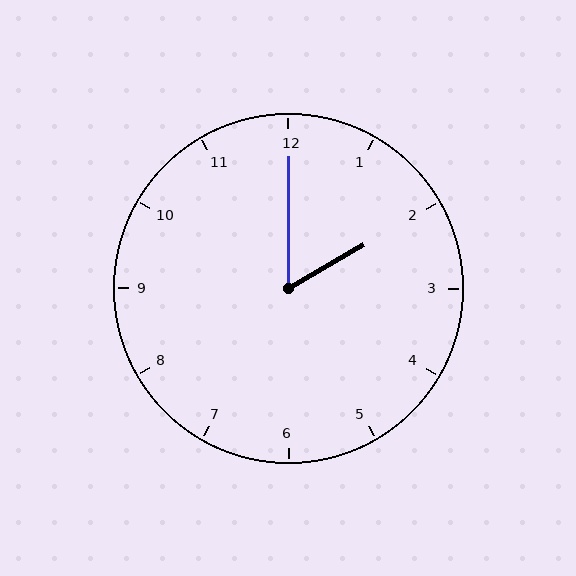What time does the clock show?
2:00.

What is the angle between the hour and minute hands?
Approximately 60 degrees.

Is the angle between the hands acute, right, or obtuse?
It is acute.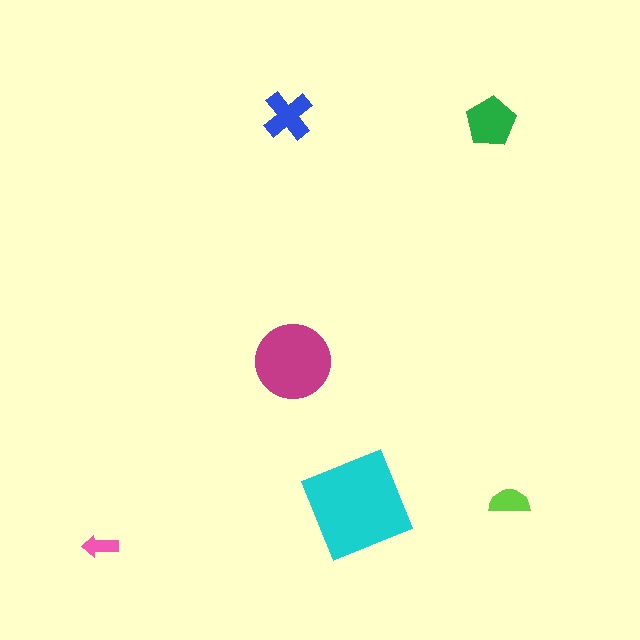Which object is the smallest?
The pink arrow.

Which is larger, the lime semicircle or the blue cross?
The blue cross.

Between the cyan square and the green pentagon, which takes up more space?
The cyan square.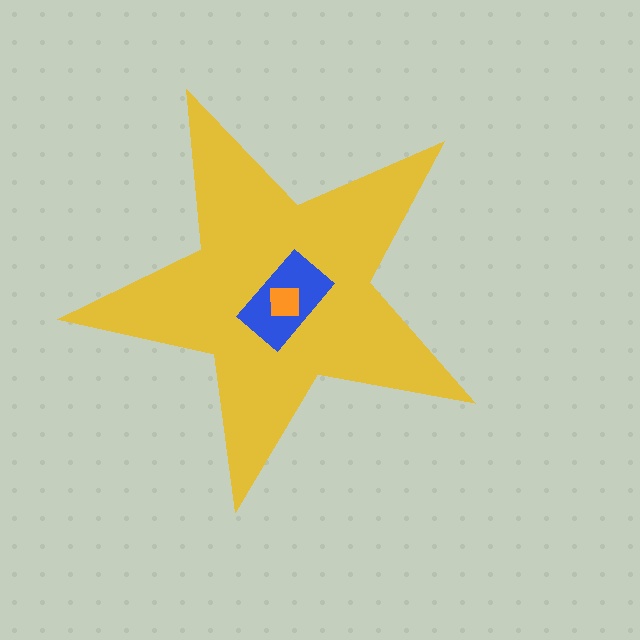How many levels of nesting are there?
3.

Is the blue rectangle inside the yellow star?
Yes.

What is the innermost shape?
The orange square.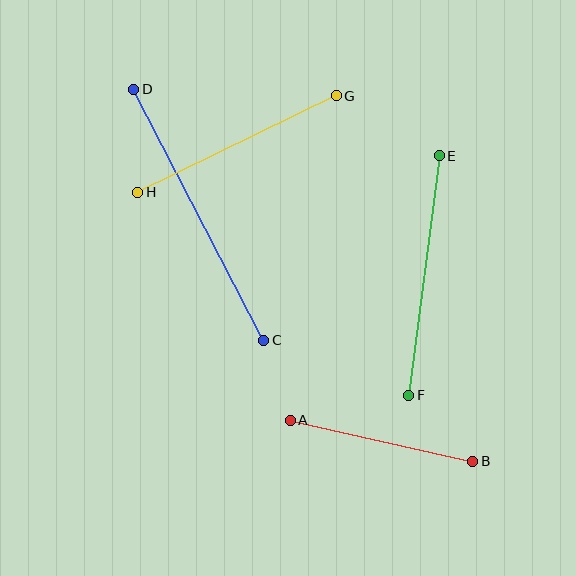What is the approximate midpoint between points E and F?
The midpoint is at approximately (424, 276) pixels.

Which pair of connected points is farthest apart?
Points C and D are farthest apart.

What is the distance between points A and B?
The distance is approximately 187 pixels.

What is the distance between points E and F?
The distance is approximately 241 pixels.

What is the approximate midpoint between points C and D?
The midpoint is at approximately (199, 215) pixels.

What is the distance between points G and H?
The distance is approximately 221 pixels.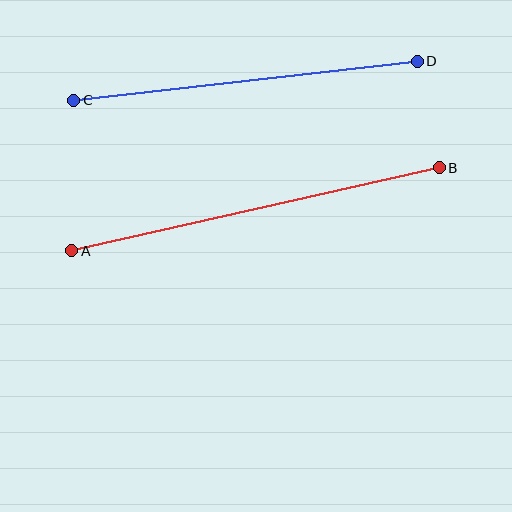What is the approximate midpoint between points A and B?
The midpoint is at approximately (256, 209) pixels.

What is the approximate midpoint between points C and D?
The midpoint is at approximately (245, 81) pixels.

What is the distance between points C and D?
The distance is approximately 346 pixels.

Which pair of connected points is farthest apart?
Points A and B are farthest apart.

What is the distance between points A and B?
The distance is approximately 377 pixels.